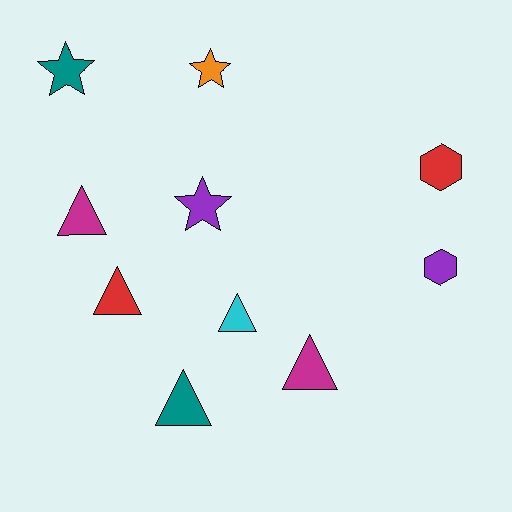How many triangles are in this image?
There are 5 triangles.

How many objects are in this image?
There are 10 objects.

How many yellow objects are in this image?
There are no yellow objects.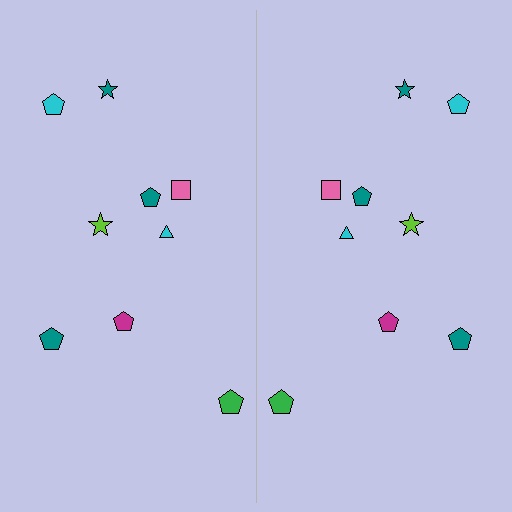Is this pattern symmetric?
Yes, this pattern has bilateral (reflection) symmetry.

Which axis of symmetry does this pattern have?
The pattern has a vertical axis of symmetry running through the center of the image.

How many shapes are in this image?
There are 18 shapes in this image.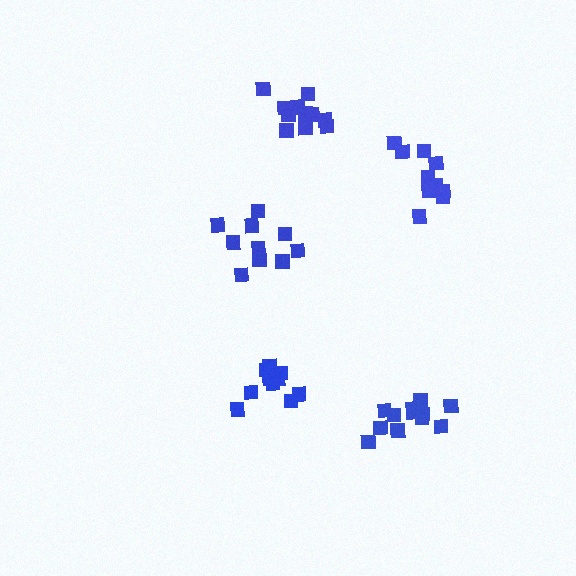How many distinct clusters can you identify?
There are 5 distinct clusters.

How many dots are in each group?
Group 1: 11 dots, Group 2: 10 dots, Group 3: 11 dots, Group 4: 12 dots, Group 5: 12 dots (56 total).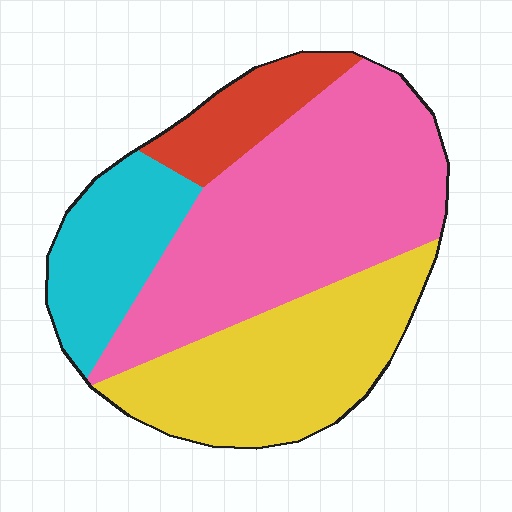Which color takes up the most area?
Pink, at roughly 45%.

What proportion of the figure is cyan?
Cyan takes up about one sixth (1/6) of the figure.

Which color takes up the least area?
Red, at roughly 10%.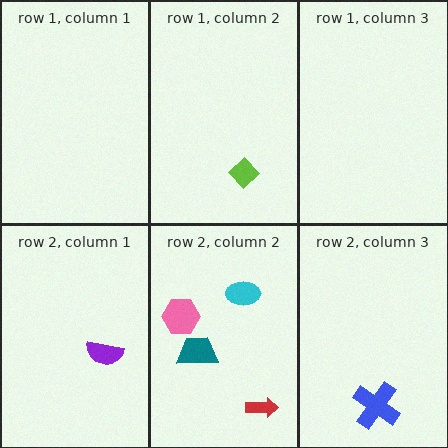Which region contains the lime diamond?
The row 1, column 2 region.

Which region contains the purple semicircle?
The row 2, column 1 region.